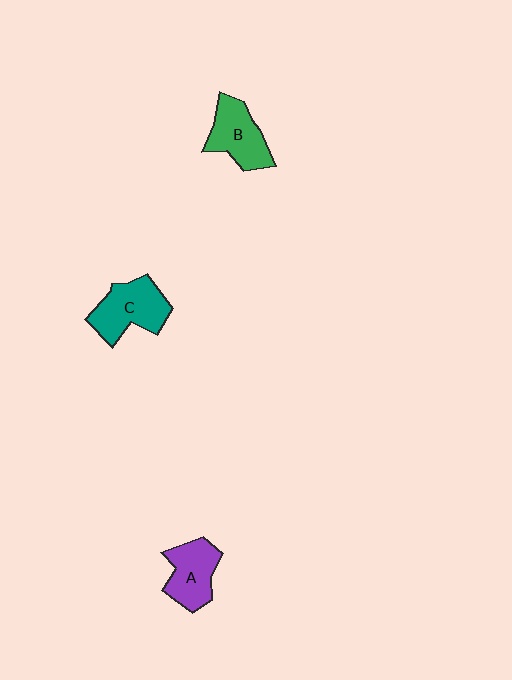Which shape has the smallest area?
Shape A (purple).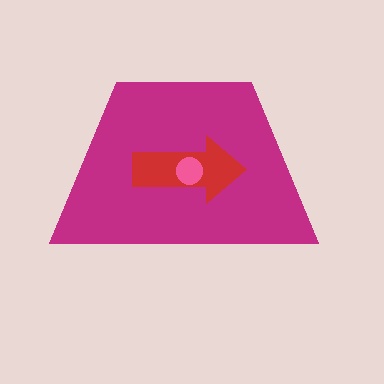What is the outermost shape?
The magenta trapezoid.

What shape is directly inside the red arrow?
The pink circle.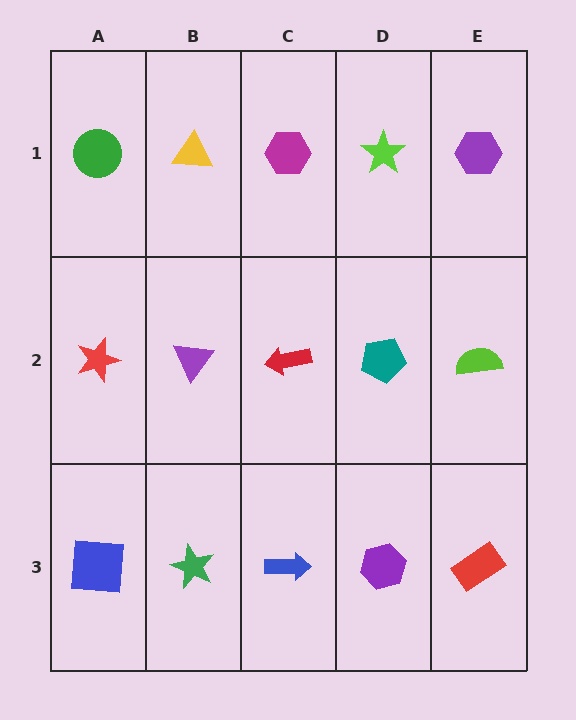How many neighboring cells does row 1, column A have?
2.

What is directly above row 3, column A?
A red star.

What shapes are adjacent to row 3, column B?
A purple triangle (row 2, column B), a blue square (row 3, column A), a blue arrow (row 3, column C).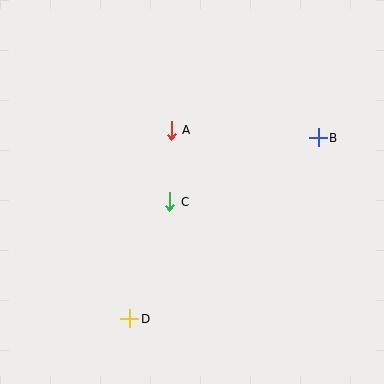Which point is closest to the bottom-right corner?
Point B is closest to the bottom-right corner.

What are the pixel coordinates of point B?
Point B is at (318, 138).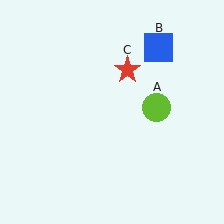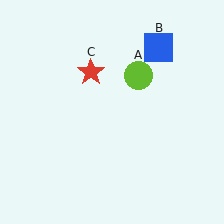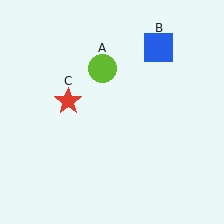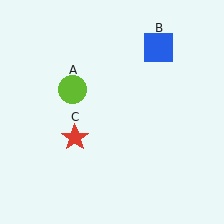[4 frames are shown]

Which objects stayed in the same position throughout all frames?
Blue square (object B) remained stationary.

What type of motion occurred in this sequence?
The lime circle (object A), red star (object C) rotated counterclockwise around the center of the scene.